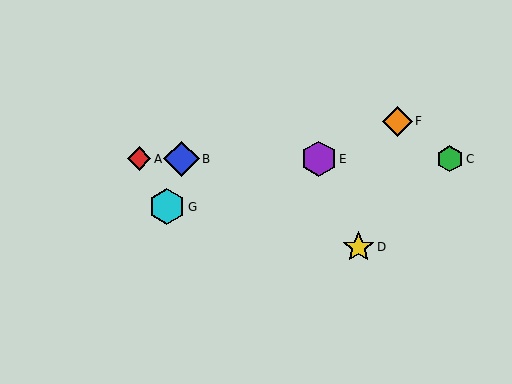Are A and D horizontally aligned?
No, A is at y≈159 and D is at y≈247.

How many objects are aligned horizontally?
4 objects (A, B, C, E) are aligned horizontally.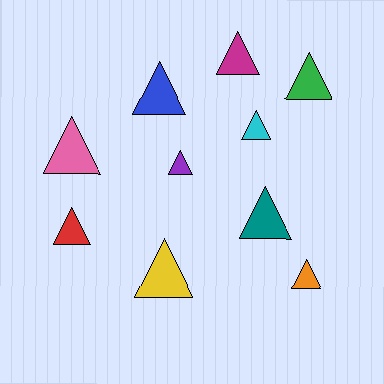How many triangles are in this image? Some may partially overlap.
There are 10 triangles.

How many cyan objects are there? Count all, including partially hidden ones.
There is 1 cyan object.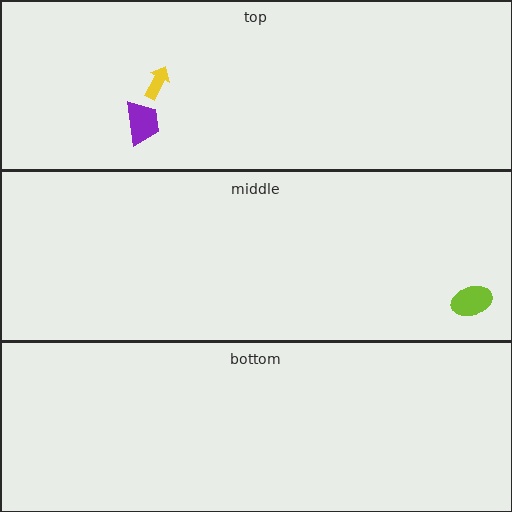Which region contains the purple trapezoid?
The top region.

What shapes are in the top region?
The purple trapezoid, the yellow arrow.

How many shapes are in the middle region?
1.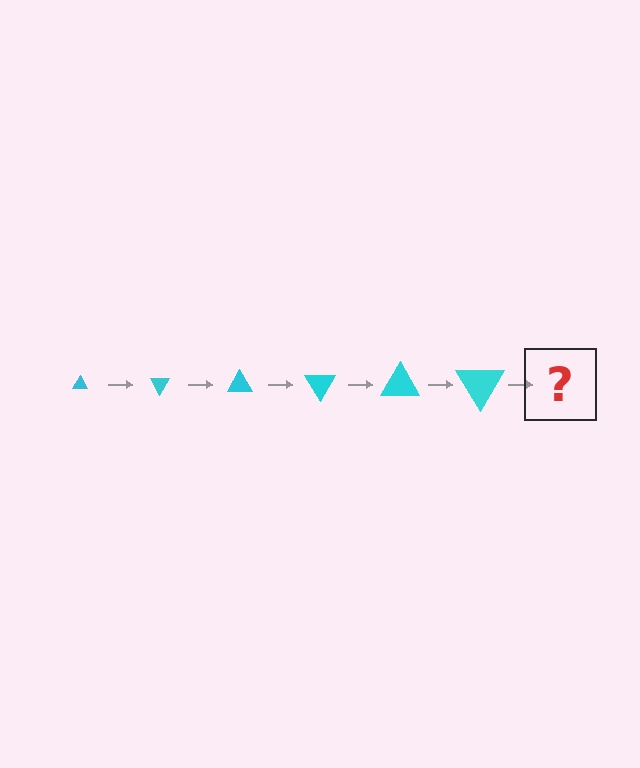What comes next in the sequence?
The next element should be a triangle, larger than the previous one and rotated 360 degrees from the start.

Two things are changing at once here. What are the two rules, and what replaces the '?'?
The two rules are that the triangle grows larger each step and it rotates 60 degrees each step. The '?' should be a triangle, larger than the previous one and rotated 360 degrees from the start.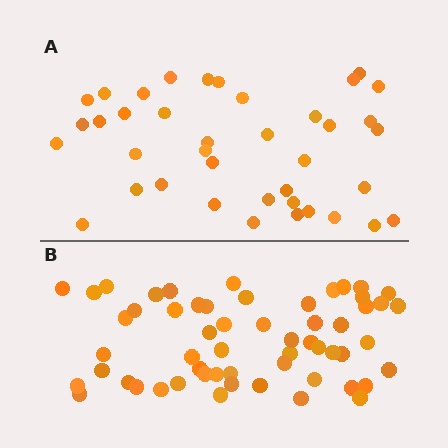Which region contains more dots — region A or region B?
Region B (the bottom region) has more dots.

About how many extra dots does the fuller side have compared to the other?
Region B has approximately 20 more dots than region A.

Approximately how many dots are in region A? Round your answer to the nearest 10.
About 40 dots. (The exact count is 39, which rounds to 40.)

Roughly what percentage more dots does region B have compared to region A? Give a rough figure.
About 45% more.